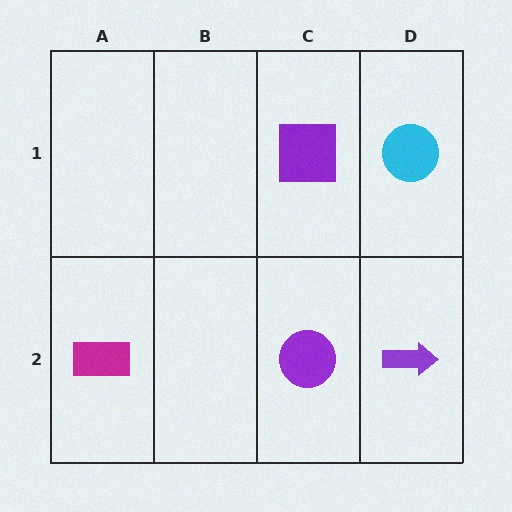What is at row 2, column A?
A magenta rectangle.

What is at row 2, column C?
A purple circle.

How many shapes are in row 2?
3 shapes.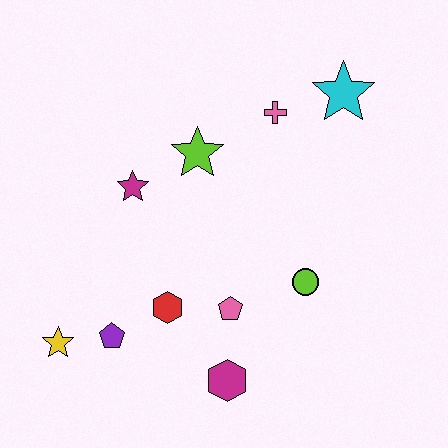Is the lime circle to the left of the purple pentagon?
No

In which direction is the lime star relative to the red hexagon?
The lime star is above the red hexagon.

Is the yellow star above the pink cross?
No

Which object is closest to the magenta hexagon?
The pink pentagon is closest to the magenta hexagon.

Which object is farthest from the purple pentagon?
The cyan star is farthest from the purple pentagon.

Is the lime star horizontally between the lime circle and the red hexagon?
Yes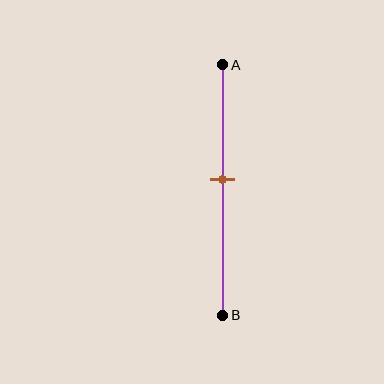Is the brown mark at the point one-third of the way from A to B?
No, the mark is at about 45% from A, not at the 33% one-third point.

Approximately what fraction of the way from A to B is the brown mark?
The brown mark is approximately 45% of the way from A to B.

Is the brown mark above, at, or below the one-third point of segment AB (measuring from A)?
The brown mark is below the one-third point of segment AB.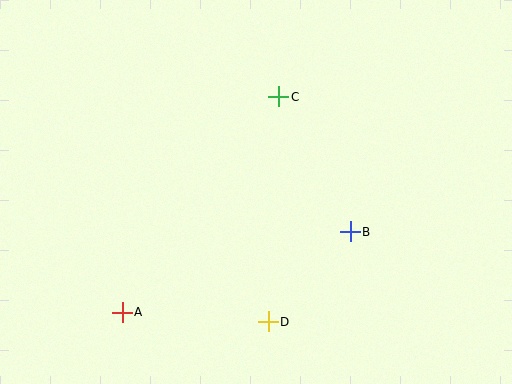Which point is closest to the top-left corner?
Point C is closest to the top-left corner.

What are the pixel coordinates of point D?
Point D is at (268, 322).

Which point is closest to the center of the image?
Point C at (279, 97) is closest to the center.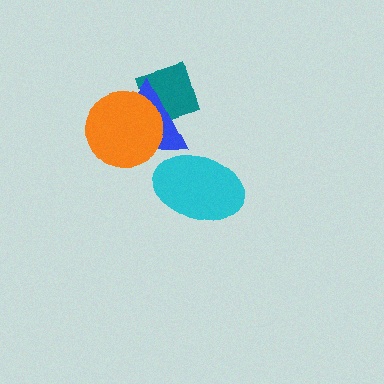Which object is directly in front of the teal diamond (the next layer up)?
The blue triangle is directly in front of the teal diamond.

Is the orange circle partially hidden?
No, no other shape covers it.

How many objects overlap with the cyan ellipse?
1 object overlaps with the cyan ellipse.